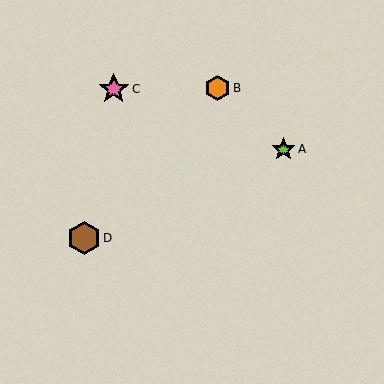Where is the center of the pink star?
The center of the pink star is at (114, 89).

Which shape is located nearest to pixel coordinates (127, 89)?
The pink star (labeled C) at (114, 89) is nearest to that location.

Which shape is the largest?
The brown hexagon (labeled D) is the largest.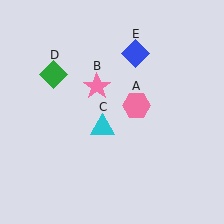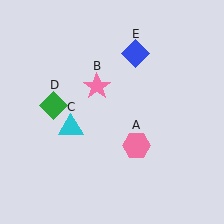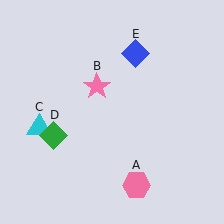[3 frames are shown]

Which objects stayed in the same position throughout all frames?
Pink star (object B) and blue diamond (object E) remained stationary.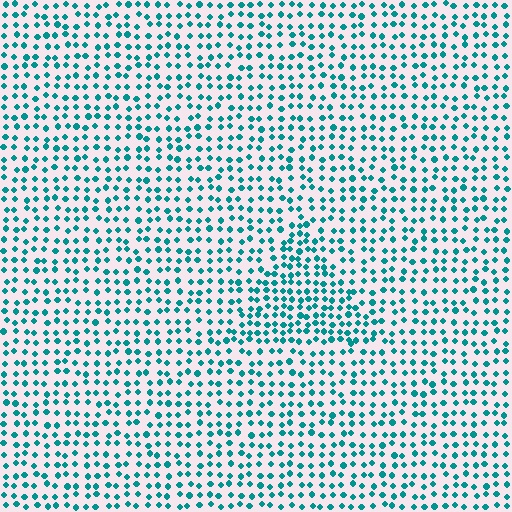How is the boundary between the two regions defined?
The boundary is defined by a change in element density (approximately 1.6x ratio). All elements are the same color, size, and shape.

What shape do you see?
I see a triangle.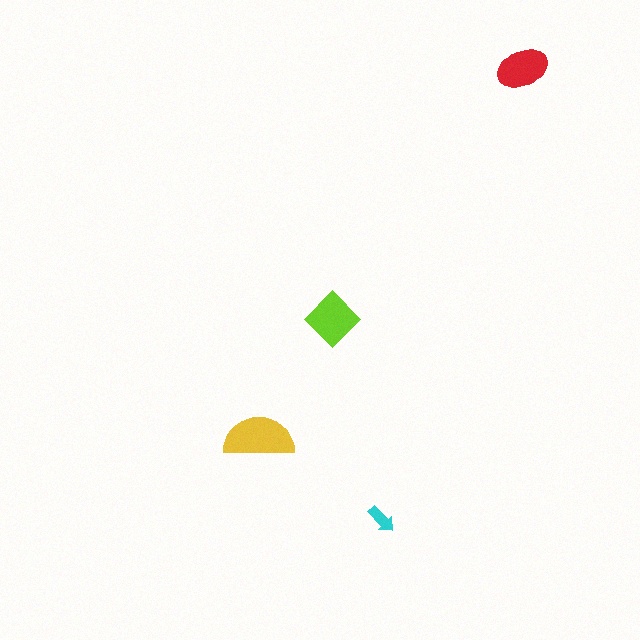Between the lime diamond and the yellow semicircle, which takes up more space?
The yellow semicircle.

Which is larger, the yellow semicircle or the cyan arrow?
The yellow semicircle.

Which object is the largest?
The yellow semicircle.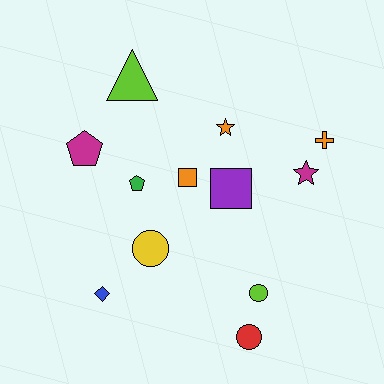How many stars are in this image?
There are 2 stars.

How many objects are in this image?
There are 12 objects.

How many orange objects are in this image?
There are 3 orange objects.